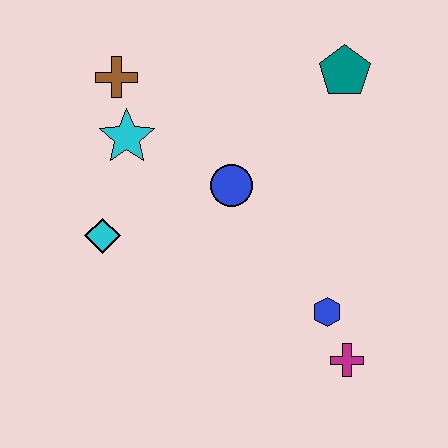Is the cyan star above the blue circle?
Yes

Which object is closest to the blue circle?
The cyan star is closest to the blue circle.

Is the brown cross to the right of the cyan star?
No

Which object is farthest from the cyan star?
The magenta cross is farthest from the cyan star.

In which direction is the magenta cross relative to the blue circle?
The magenta cross is below the blue circle.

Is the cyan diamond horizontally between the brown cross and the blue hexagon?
No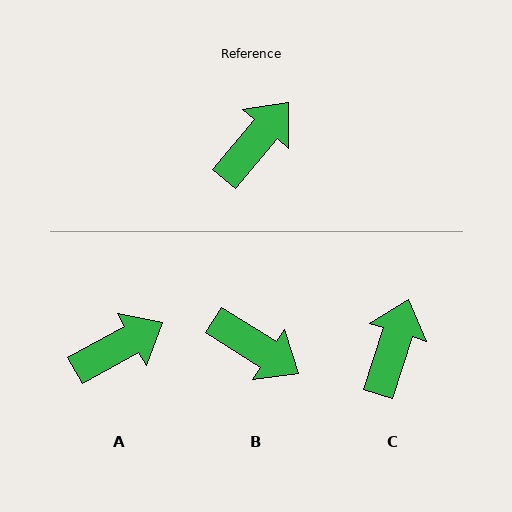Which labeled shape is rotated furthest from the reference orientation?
B, about 82 degrees away.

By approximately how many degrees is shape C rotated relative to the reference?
Approximately 22 degrees counter-clockwise.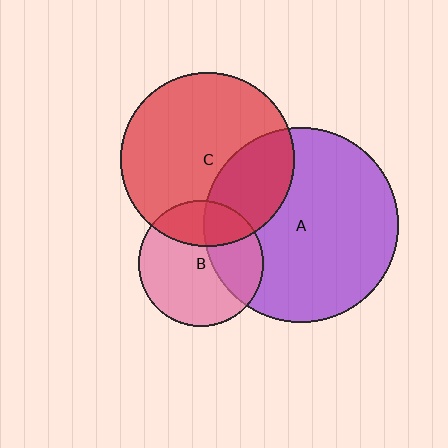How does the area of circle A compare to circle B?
Approximately 2.4 times.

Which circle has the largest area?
Circle A (purple).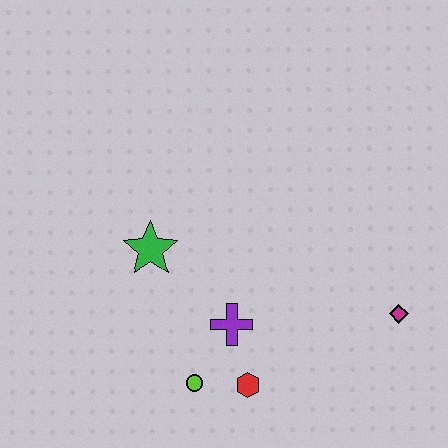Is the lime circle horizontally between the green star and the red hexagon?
Yes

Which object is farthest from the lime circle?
The magenta diamond is farthest from the lime circle.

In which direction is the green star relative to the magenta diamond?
The green star is to the left of the magenta diamond.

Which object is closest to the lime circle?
The red hexagon is closest to the lime circle.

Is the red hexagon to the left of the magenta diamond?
Yes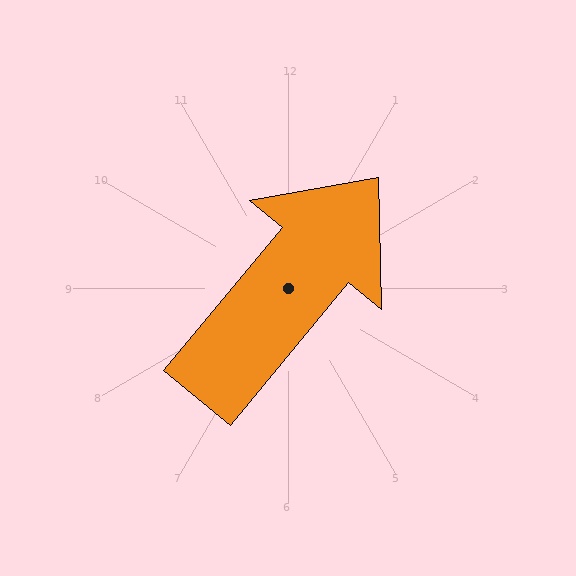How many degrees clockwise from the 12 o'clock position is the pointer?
Approximately 40 degrees.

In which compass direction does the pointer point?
Northeast.